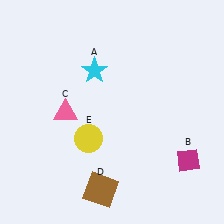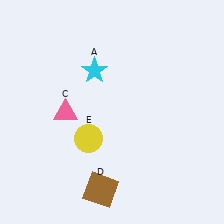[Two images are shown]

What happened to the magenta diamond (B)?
The magenta diamond (B) was removed in Image 2. It was in the bottom-right area of Image 1.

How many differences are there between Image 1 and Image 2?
There is 1 difference between the two images.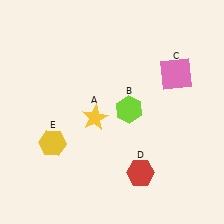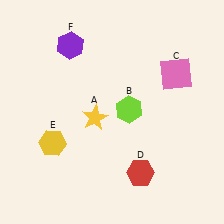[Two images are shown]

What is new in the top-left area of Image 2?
A purple hexagon (F) was added in the top-left area of Image 2.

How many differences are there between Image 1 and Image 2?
There is 1 difference between the two images.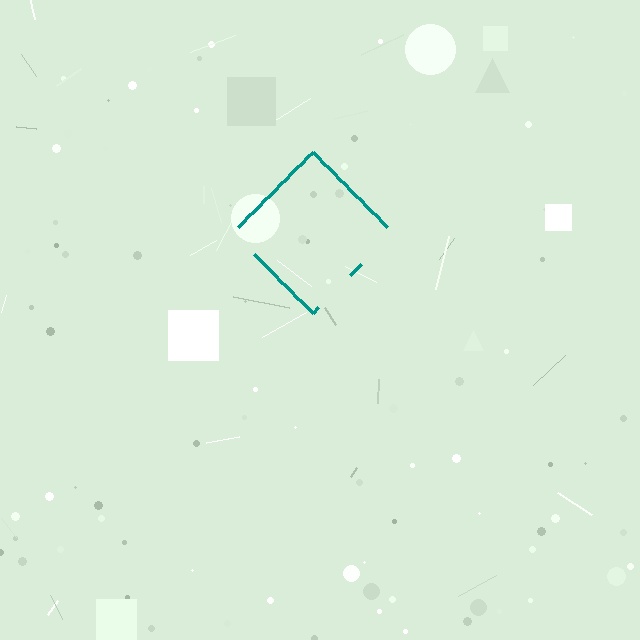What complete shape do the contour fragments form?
The contour fragments form a diamond.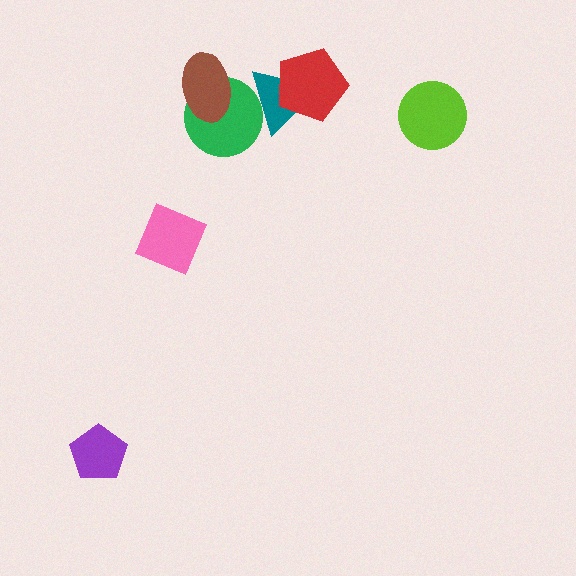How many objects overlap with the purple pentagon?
0 objects overlap with the purple pentagon.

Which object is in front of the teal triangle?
The red pentagon is in front of the teal triangle.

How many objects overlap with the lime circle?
0 objects overlap with the lime circle.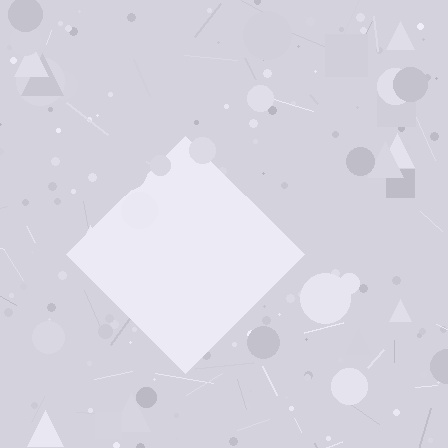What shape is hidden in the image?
A diamond is hidden in the image.